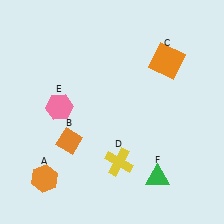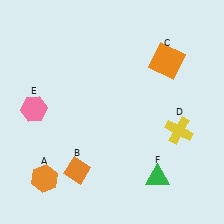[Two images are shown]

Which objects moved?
The objects that moved are: the orange diamond (B), the yellow cross (D), the pink hexagon (E).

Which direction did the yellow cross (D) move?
The yellow cross (D) moved right.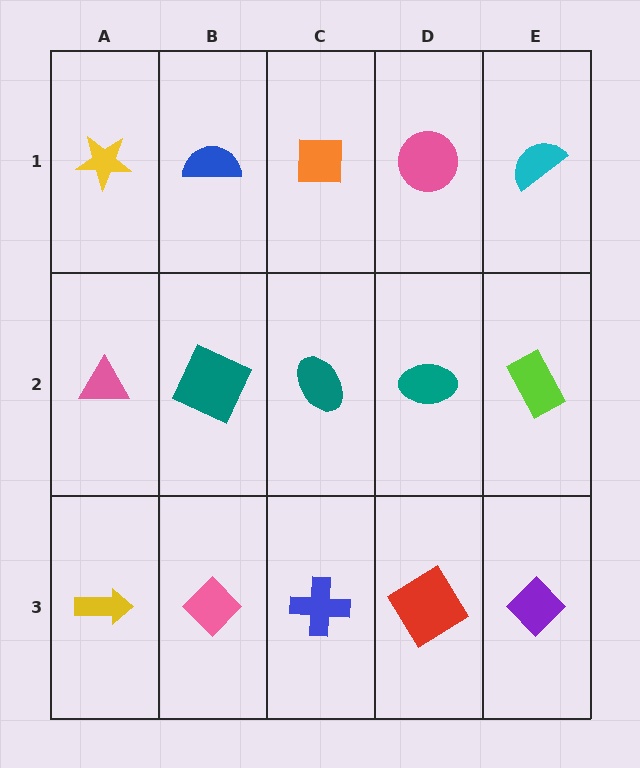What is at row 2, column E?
A lime rectangle.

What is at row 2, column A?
A pink triangle.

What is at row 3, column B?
A pink diamond.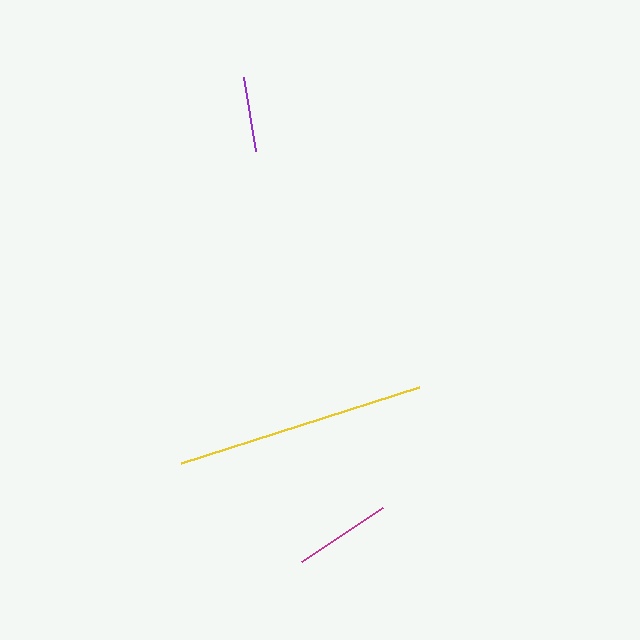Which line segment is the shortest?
The purple line is the shortest at approximately 75 pixels.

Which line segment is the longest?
The yellow line is the longest at approximately 250 pixels.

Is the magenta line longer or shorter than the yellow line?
The yellow line is longer than the magenta line.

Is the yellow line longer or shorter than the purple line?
The yellow line is longer than the purple line.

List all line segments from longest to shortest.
From longest to shortest: yellow, magenta, purple.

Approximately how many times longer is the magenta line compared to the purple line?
The magenta line is approximately 1.3 times the length of the purple line.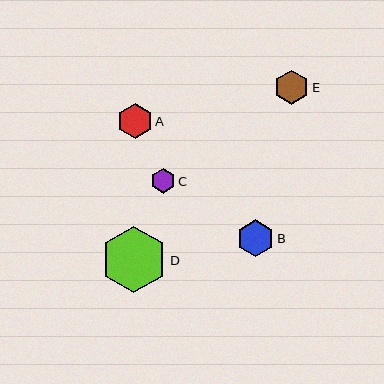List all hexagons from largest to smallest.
From largest to smallest: D, B, A, E, C.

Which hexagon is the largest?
Hexagon D is the largest with a size of approximately 66 pixels.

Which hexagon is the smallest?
Hexagon C is the smallest with a size of approximately 24 pixels.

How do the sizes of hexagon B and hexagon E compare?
Hexagon B and hexagon E are approximately the same size.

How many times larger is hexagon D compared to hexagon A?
Hexagon D is approximately 1.9 times the size of hexagon A.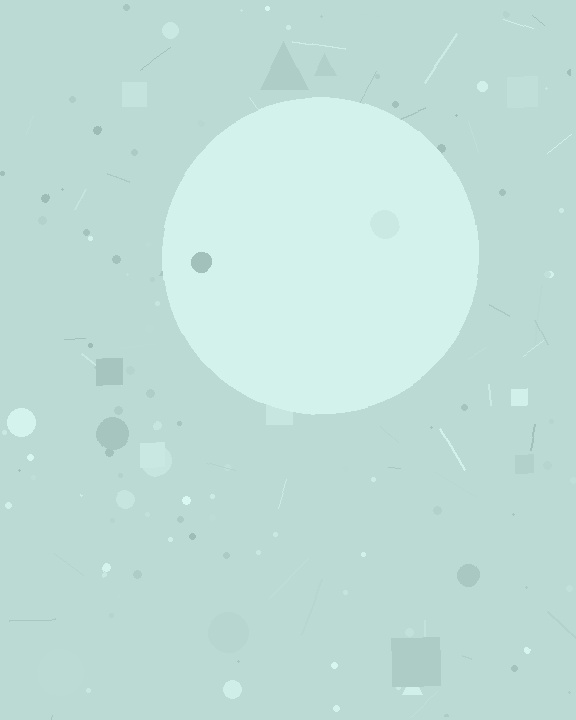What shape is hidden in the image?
A circle is hidden in the image.